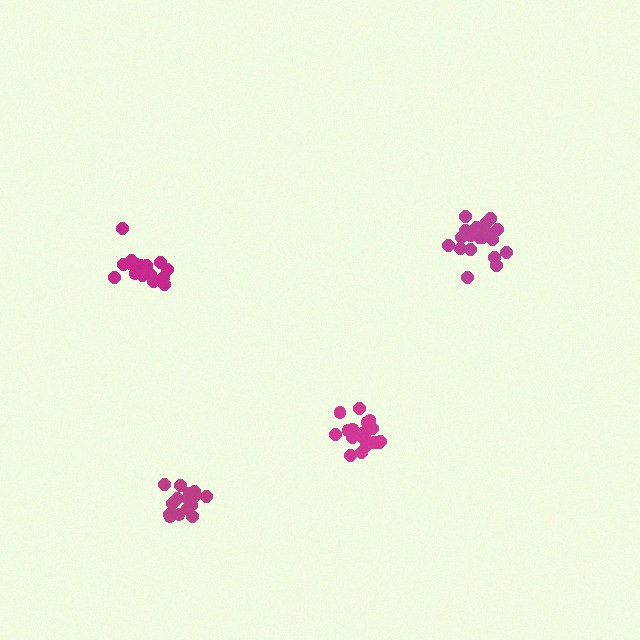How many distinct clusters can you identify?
There are 4 distinct clusters.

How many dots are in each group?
Group 1: 19 dots, Group 2: 15 dots, Group 3: 20 dots, Group 4: 20 dots (74 total).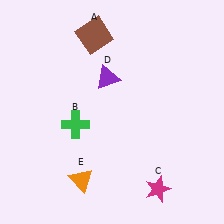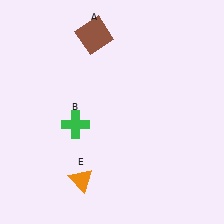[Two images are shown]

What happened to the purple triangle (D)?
The purple triangle (D) was removed in Image 2. It was in the top-left area of Image 1.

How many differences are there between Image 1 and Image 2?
There are 2 differences between the two images.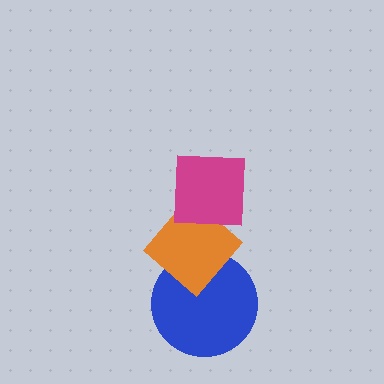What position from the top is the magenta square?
The magenta square is 1st from the top.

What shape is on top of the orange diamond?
The magenta square is on top of the orange diamond.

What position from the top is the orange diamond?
The orange diamond is 2nd from the top.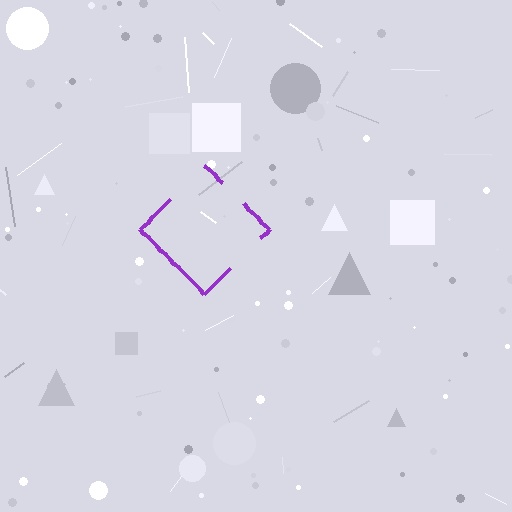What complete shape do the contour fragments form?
The contour fragments form a diamond.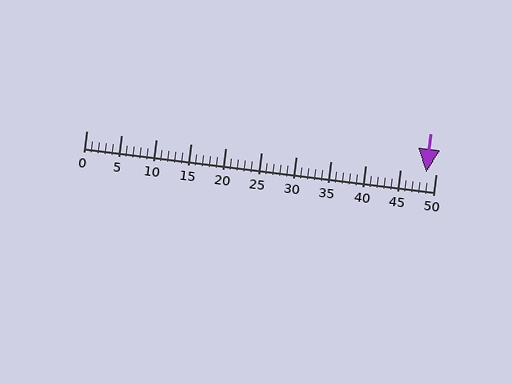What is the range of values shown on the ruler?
The ruler shows values from 0 to 50.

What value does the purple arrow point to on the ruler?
The purple arrow points to approximately 49.